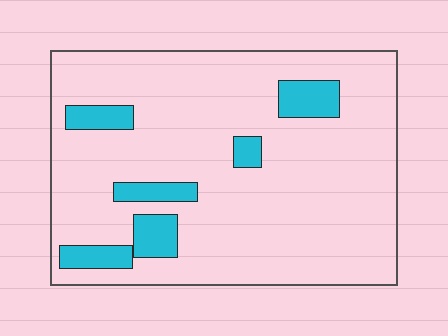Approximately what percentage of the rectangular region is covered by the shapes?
Approximately 15%.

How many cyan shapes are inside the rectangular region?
6.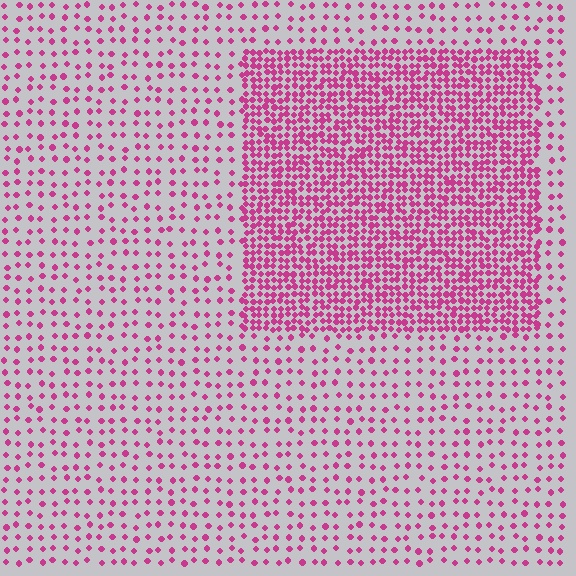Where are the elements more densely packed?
The elements are more densely packed inside the rectangle boundary.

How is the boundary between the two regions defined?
The boundary is defined by a change in element density (approximately 2.9x ratio). All elements are the same color, size, and shape.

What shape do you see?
I see a rectangle.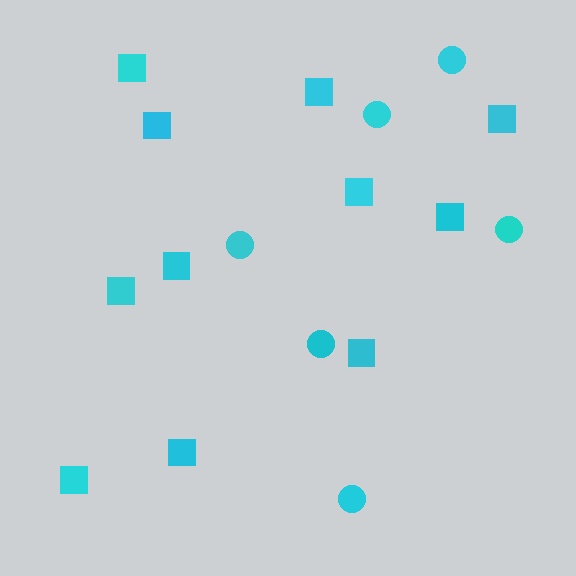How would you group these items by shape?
There are 2 groups: one group of squares (11) and one group of circles (6).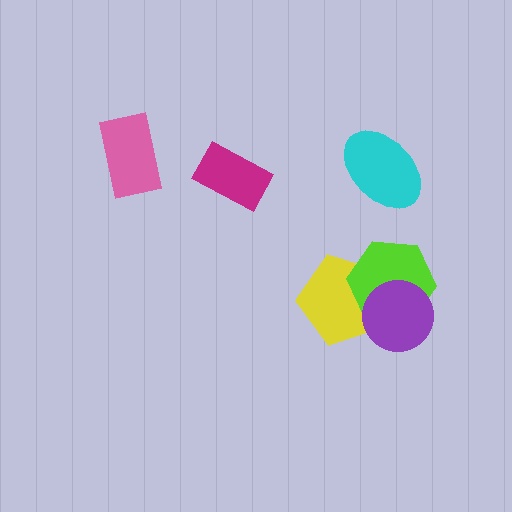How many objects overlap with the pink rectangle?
0 objects overlap with the pink rectangle.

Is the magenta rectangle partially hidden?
No, no other shape covers it.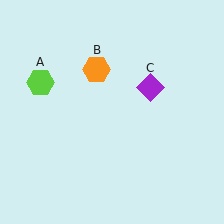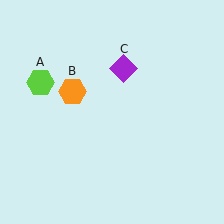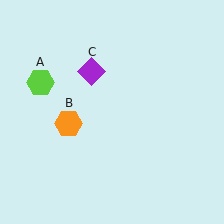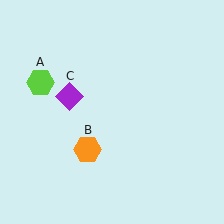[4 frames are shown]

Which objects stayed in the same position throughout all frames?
Lime hexagon (object A) remained stationary.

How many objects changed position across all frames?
2 objects changed position: orange hexagon (object B), purple diamond (object C).